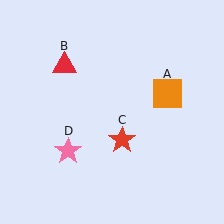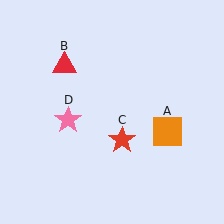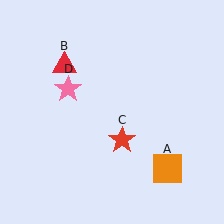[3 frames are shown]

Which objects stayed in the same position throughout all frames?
Red triangle (object B) and red star (object C) remained stationary.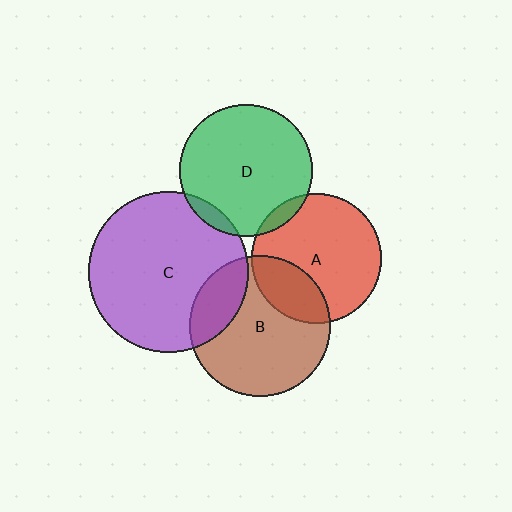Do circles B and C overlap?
Yes.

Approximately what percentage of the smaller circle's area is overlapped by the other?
Approximately 20%.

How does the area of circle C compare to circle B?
Approximately 1.3 times.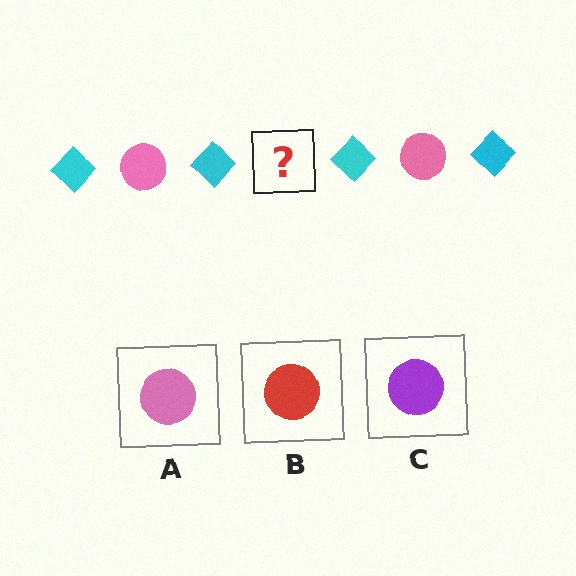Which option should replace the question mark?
Option A.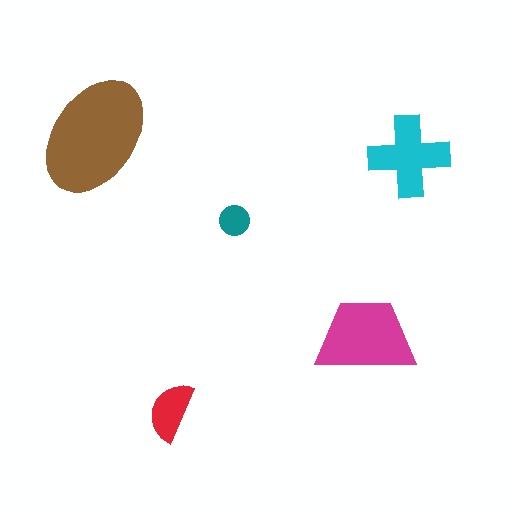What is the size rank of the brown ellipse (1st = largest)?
1st.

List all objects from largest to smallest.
The brown ellipse, the magenta trapezoid, the cyan cross, the red semicircle, the teal circle.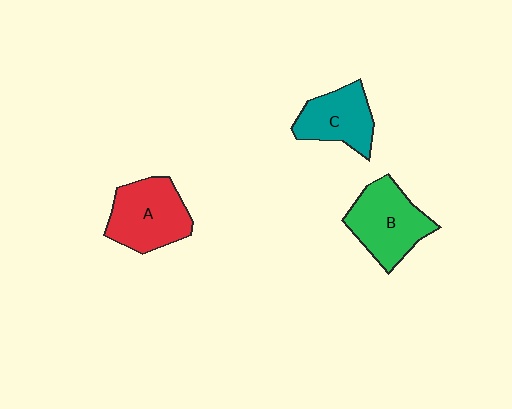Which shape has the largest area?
Shape B (green).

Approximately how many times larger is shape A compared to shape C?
Approximately 1.2 times.